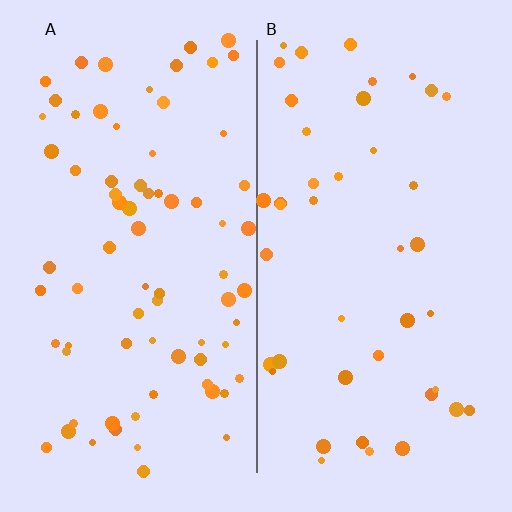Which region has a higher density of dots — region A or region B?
A (the left).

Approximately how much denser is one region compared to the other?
Approximately 1.8× — region A over region B.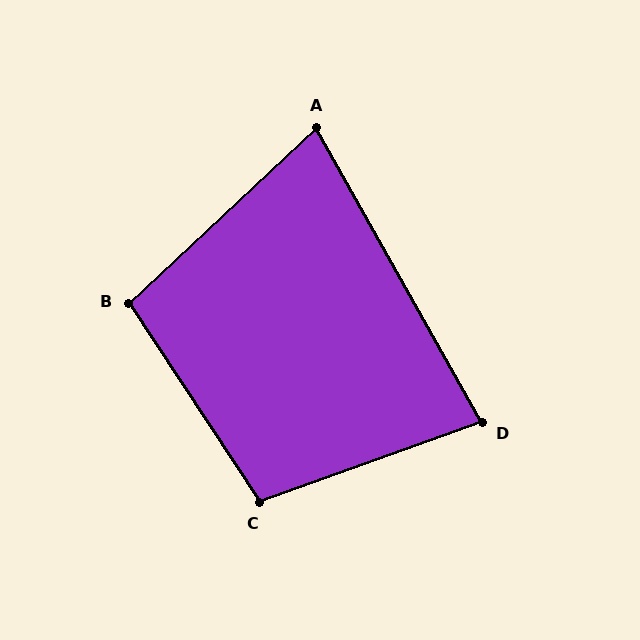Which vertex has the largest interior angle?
C, at approximately 104 degrees.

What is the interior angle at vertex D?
Approximately 80 degrees (acute).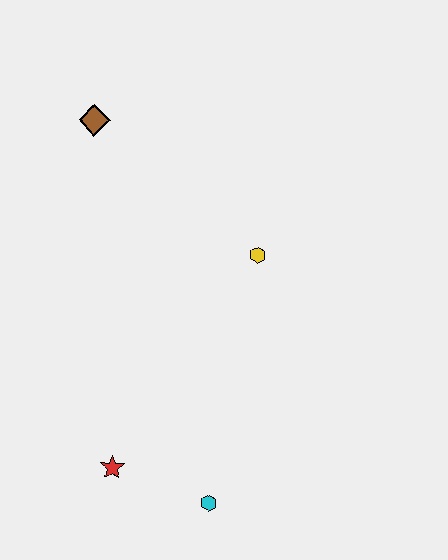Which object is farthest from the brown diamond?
The cyan hexagon is farthest from the brown diamond.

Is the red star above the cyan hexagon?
Yes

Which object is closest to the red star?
The cyan hexagon is closest to the red star.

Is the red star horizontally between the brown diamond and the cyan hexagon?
Yes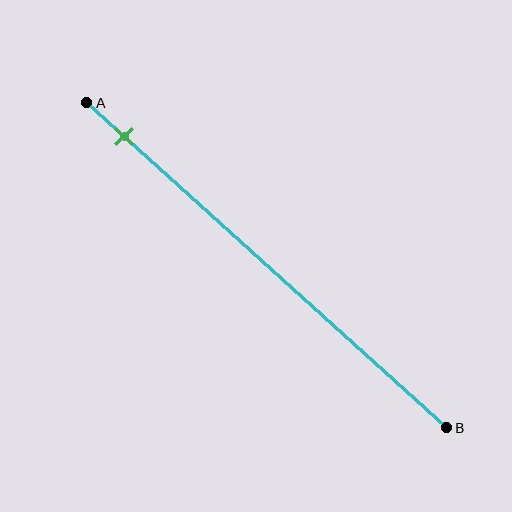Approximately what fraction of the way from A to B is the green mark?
The green mark is approximately 10% of the way from A to B.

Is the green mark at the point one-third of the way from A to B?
No, the mark is at about 10% from A, not at the 33% one-third point.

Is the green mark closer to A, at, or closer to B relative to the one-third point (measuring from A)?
The green mark is closer to point A than the one-third point of segment AB.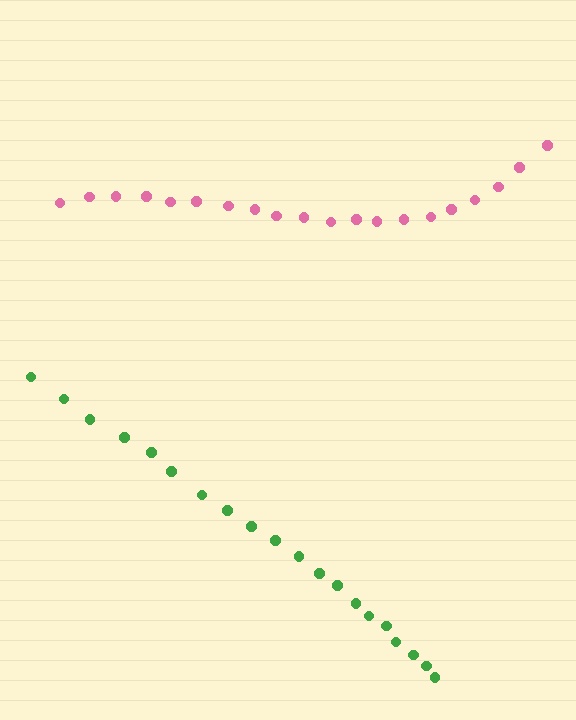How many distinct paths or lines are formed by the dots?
There are 2 distinct paths.